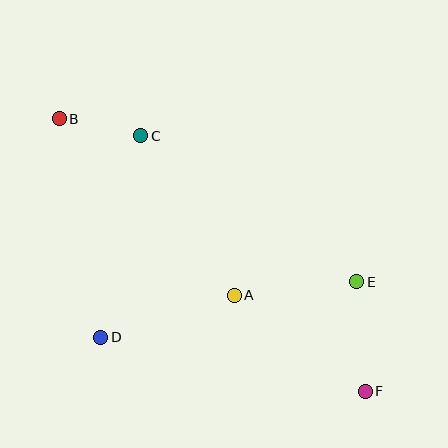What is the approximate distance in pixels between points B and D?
The distance between B and D is approximately 222 pixels.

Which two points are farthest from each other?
Points B and F are farthest from each other.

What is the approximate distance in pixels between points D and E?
The distance between D and E is approximately 262 pixels.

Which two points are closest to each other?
Points B and C are closest to each other.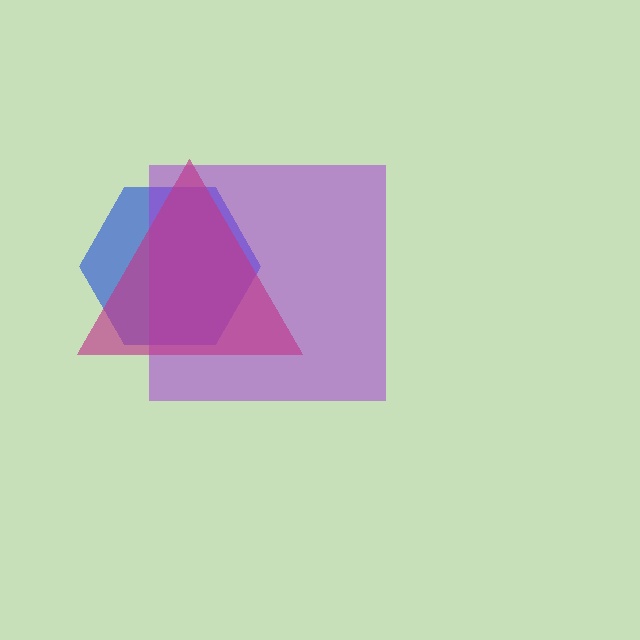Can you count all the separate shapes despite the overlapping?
Yes, there are 3 separate shapes.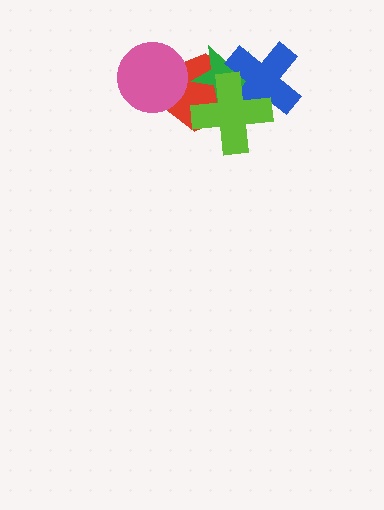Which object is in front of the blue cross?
The lime cross is in front of the blue cross.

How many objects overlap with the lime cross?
3 objects overlap with the lime cross.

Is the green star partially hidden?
Yes, it is partially covered by another shape.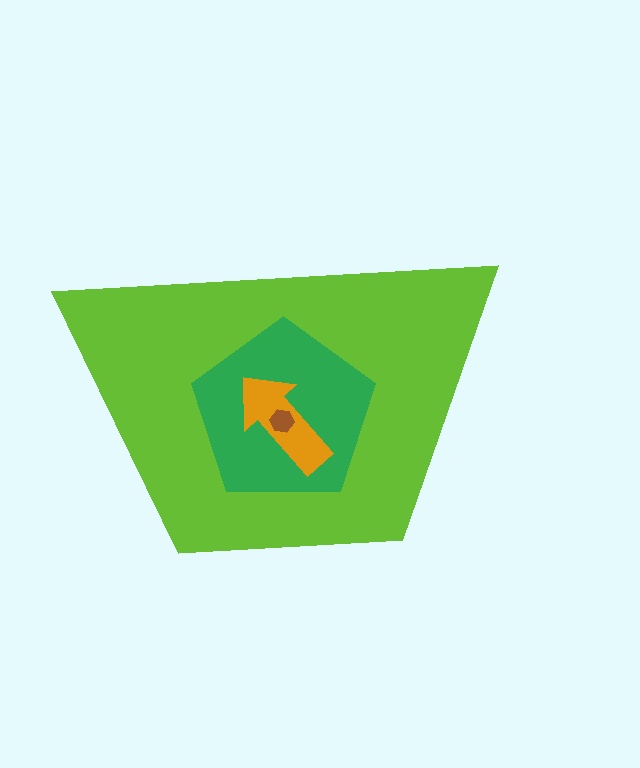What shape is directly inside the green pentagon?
The orange arrow.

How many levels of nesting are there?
4.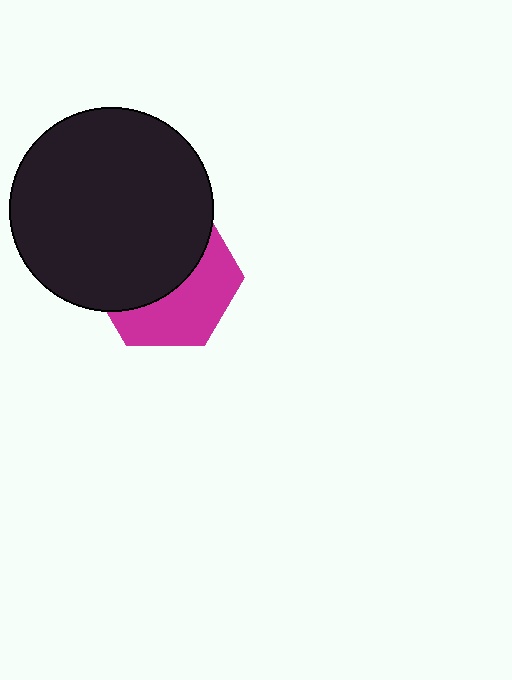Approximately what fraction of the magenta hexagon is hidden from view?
Roughly 57% of the magenta hexagon is hidden behind the black circle.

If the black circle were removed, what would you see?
You would see the complete magenta hexagon.